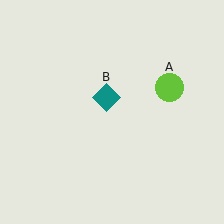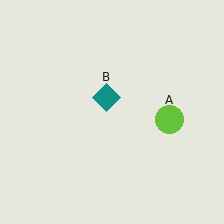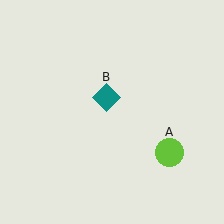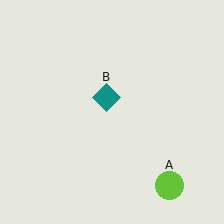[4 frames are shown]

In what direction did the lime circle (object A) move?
The lime circle (object A) moved down.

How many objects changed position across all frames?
1 object changed position: lime circle (object A).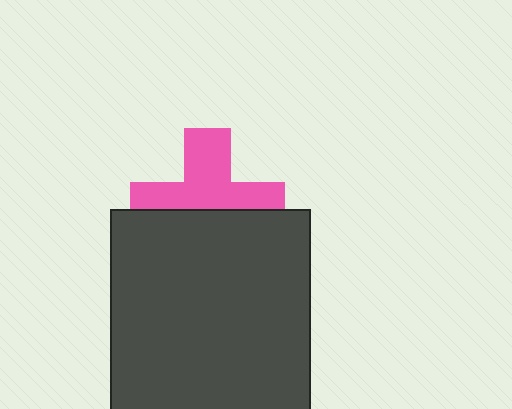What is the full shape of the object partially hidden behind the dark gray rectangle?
The partially hidden object is a pink cross.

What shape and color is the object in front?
The object in front is a dark gray rectangle.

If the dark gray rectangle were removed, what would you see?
You would see the complete pink cross.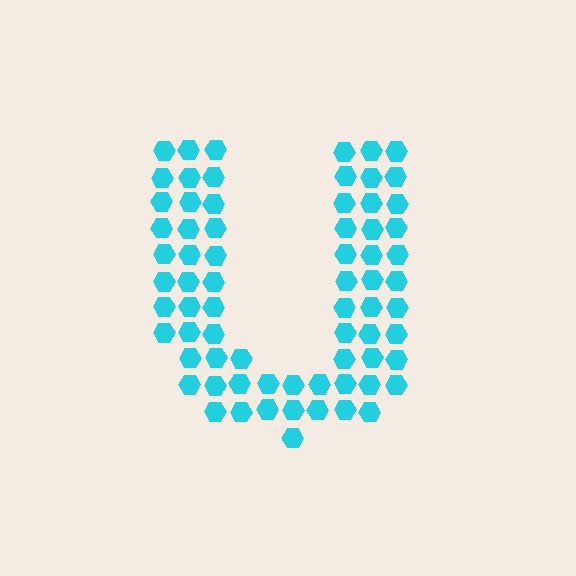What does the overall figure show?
The overall figure shows the letter U.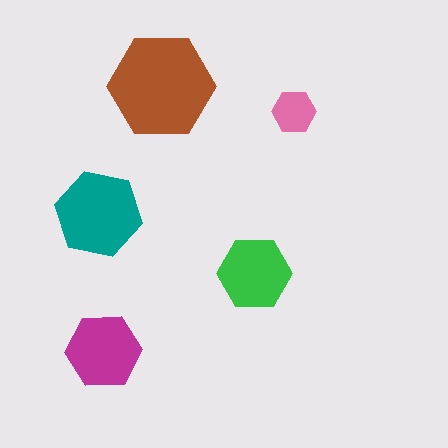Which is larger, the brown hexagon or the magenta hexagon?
The brown one.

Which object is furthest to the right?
The pink hexagon is rightmost.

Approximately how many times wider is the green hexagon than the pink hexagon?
About 1.5 times wider.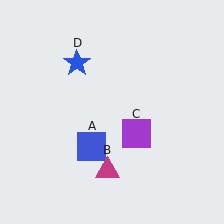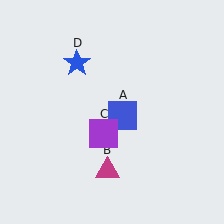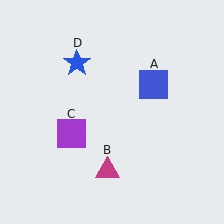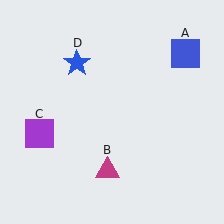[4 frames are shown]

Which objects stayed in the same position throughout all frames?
Magenta triangle (object B) and blue star (object D) remained stationary.